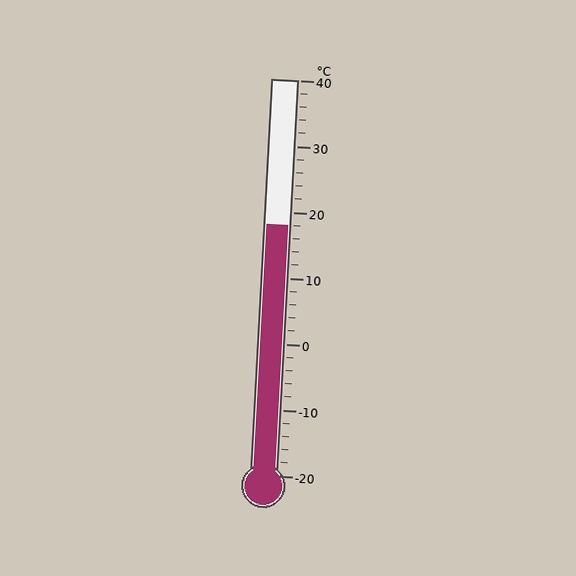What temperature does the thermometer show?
The thermometer shows approximately 18°C.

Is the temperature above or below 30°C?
The temperature is below 30°C.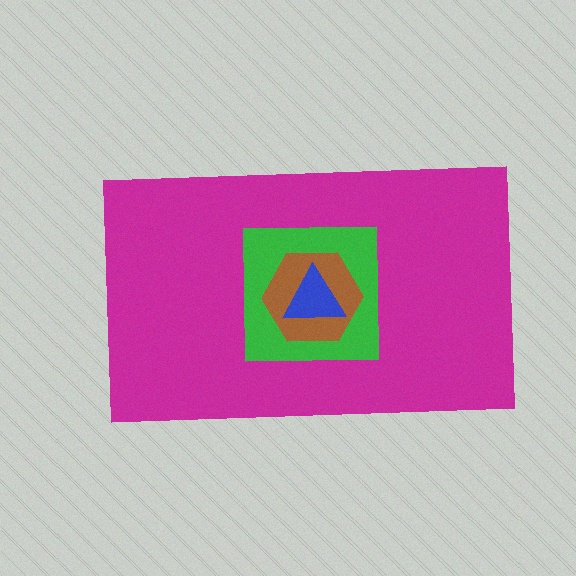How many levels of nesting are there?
4.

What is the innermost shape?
The blue triangle.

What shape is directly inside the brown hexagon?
The blue triangle.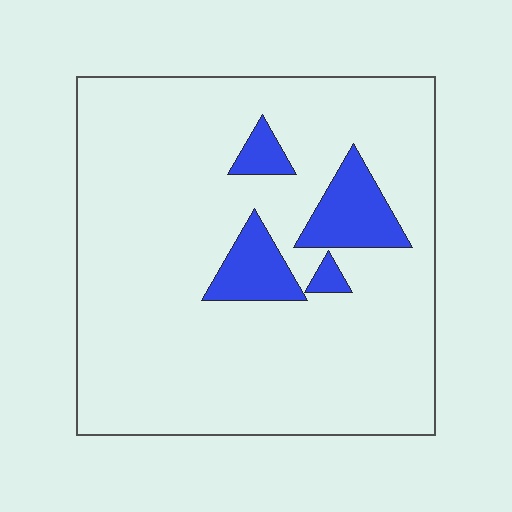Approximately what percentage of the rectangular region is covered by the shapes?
Approximately 10%.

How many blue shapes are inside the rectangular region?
4.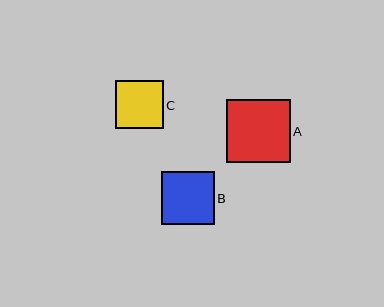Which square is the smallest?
Square C is the smallest with a size of approximately 48 pixels.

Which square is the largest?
Square A is the largest with a size of approximately 63 pixels.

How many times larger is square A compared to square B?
Square A is approximately 1.2 times the size of square B.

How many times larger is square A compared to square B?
Square A is approximately 1.2 times the size of square B.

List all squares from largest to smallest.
From largest to smallest: A, B, C.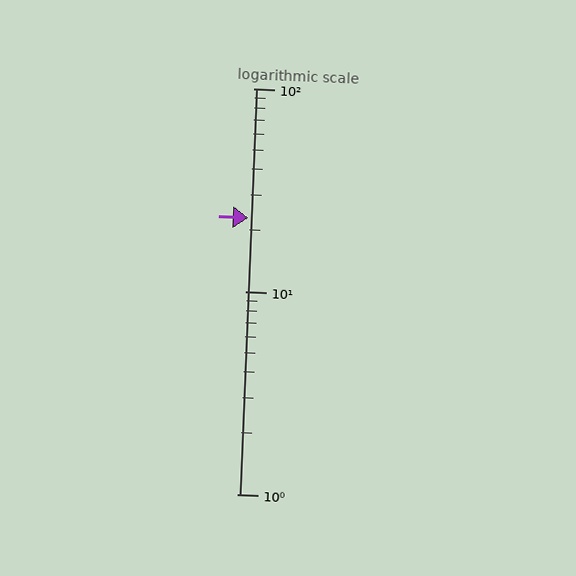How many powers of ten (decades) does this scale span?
The scale spans 2 decades, from 1 to 100.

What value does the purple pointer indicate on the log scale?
The pointer indicates approximately 23.